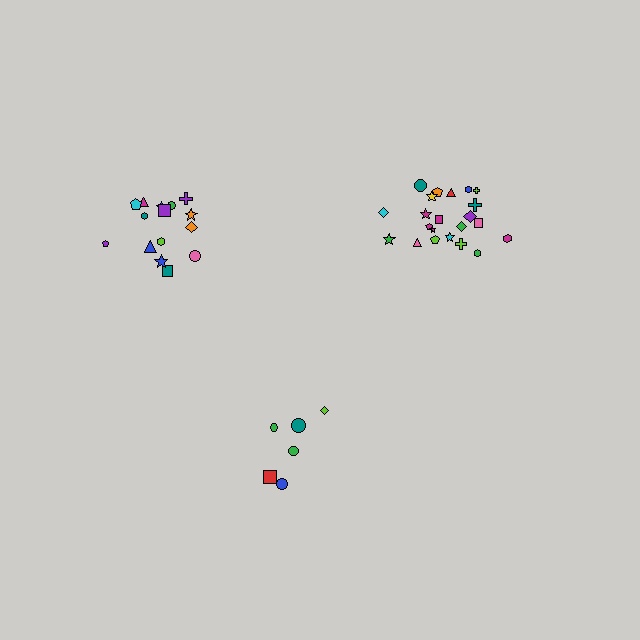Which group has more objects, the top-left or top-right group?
The top-right group.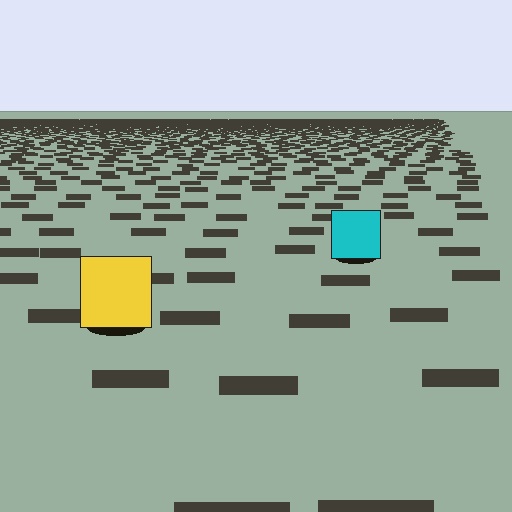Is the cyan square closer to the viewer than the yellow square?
No. The yellow square is closer — you can tell from the texture gradient: the ground texture is coarser near it.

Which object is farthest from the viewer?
The cyan square is farthest from the viewer. It appears smaller and the ground texture around it is denser.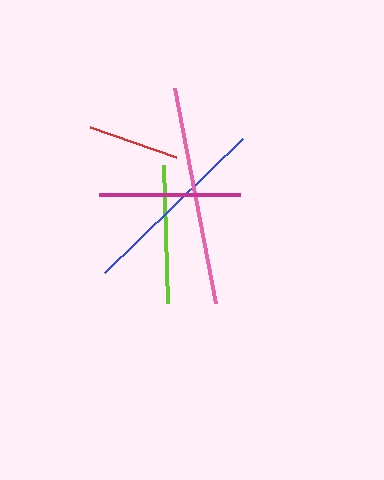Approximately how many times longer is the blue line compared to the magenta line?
The blue line is approximately 1.4 times the length of the magenta line.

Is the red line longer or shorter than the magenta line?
The magenta line is longer than the red line.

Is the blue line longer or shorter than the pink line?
The pink line is longer than the blue line.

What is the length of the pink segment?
The pink segment is approximately 219 pixels long.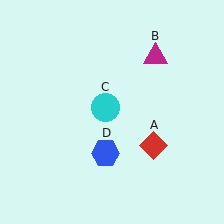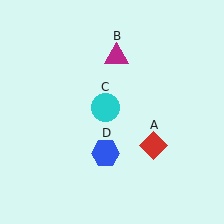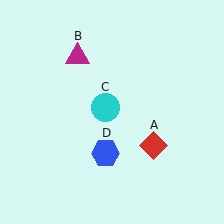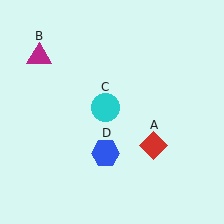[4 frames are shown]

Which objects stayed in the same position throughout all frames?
Red diamond (object A) and cyan circle (object C) and blue hexagon (object D) remained stationary.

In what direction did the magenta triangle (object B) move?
The magenta triangle (object B) moved left.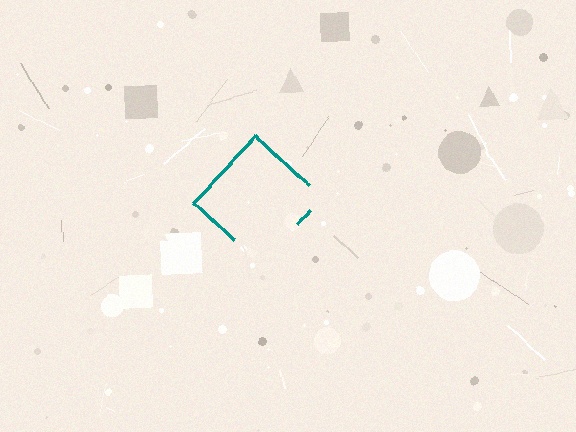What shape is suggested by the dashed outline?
The dashed outline suggests a diamond.